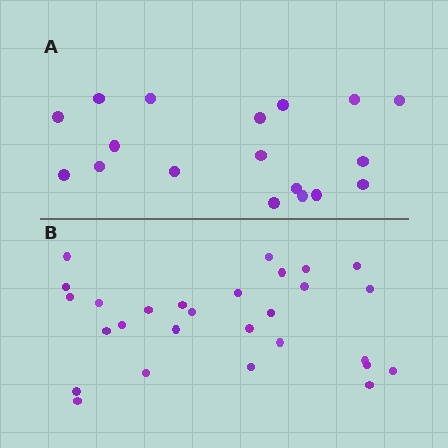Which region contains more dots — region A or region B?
Region B (the bottom region) has more dots.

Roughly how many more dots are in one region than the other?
Region B has roughly 10 or so more dots than region A.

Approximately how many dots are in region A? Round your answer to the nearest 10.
About 20 dots. (The exact count is 18, which rounds to 20.)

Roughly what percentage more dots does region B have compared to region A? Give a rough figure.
About 55% more.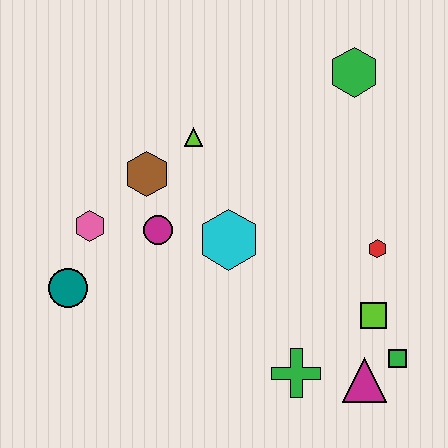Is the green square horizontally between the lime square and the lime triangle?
No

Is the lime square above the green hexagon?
No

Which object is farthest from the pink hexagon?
The green square is farthest from the pink hexagon.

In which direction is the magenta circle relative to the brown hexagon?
The magenta circle is below the brown hexagon.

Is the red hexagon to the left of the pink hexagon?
No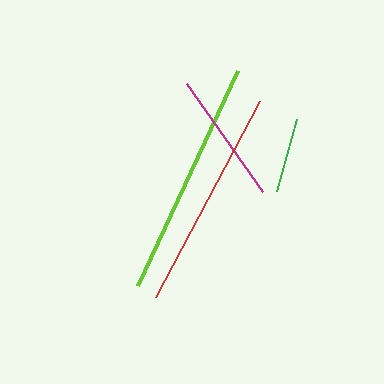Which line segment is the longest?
The lime line is the longest at approximately 238 pixels.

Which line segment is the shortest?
The green line is the shortest at approximately 75 pixels.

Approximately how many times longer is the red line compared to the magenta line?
The red line is approximately 1.7 times the length of the magenta line.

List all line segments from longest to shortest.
From longest to shortest: lime, red, magenta, green.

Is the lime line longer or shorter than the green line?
The lime line is longer than the green line.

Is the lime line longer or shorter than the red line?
The lime line is longer than the red line.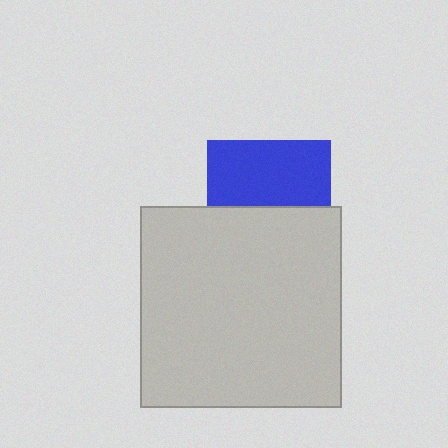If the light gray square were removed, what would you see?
You would see the complete blue square.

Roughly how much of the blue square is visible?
About half of it is visible (roughly 53%).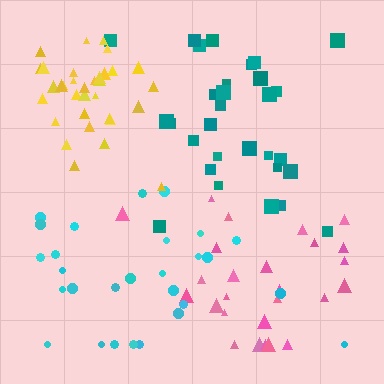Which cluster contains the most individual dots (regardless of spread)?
Yellow (35).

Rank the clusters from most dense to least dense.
yellow, pink, teal, cyan.